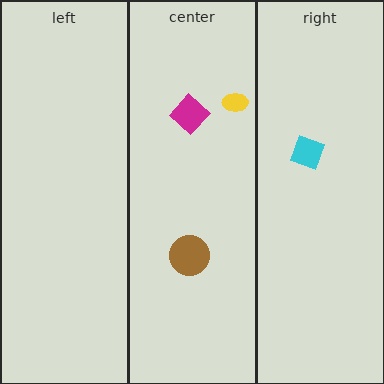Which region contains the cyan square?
The right region.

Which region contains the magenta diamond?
The center region.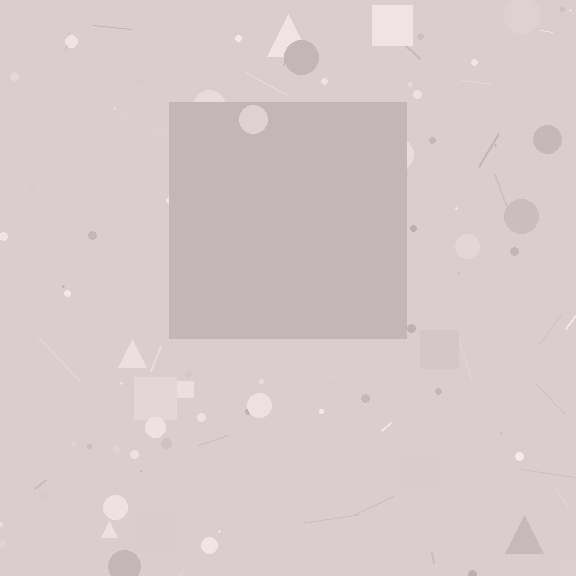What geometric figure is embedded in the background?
A square is embedded in the background.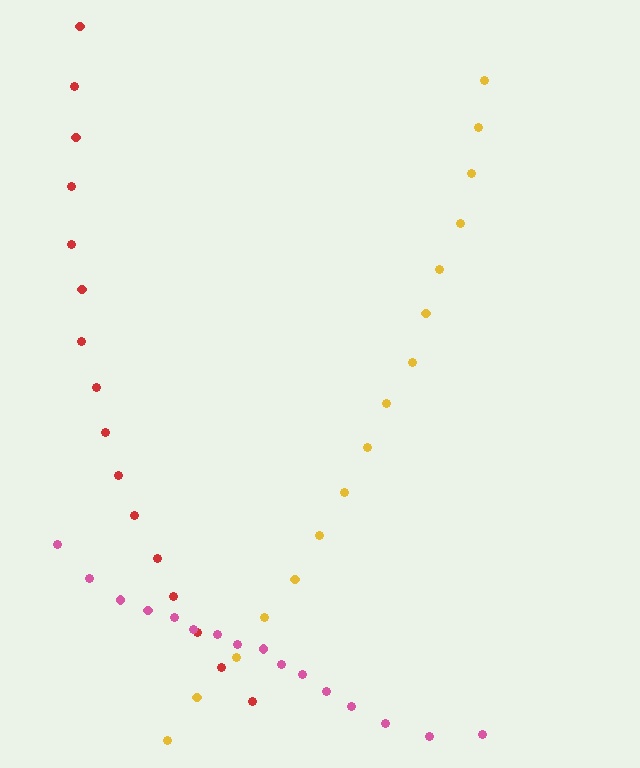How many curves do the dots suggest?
There are 3 distinct paths.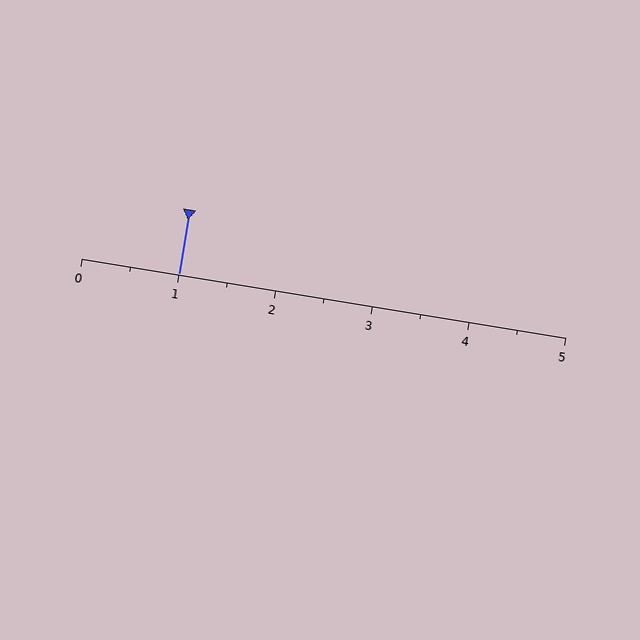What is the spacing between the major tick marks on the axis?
The major ticks are spaced 1 apart.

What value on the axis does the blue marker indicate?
The marker indicates approximately 1.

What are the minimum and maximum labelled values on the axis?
The axis runs from 0 to 5.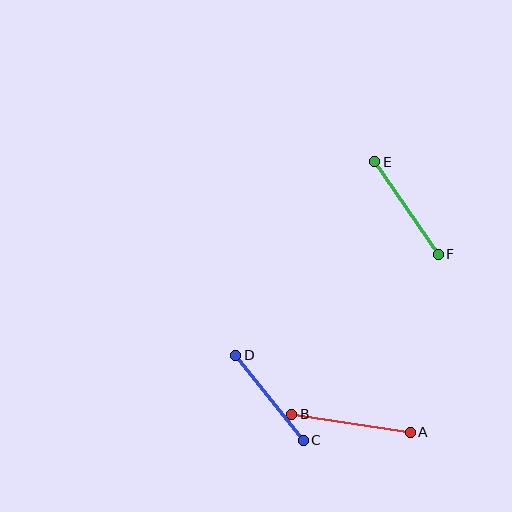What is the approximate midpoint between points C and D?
The midpoint is at approximately (269, 398) pixels.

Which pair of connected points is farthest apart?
Points A and B are farthest apart.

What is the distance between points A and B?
The distance is approximately 120 pixels.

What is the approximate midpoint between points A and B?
The midpoint is at approximately (351, 423) pixels.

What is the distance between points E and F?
The distance is approximately 112 pixels.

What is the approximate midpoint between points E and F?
The midpoint is at approximately (406, 208) pixels.